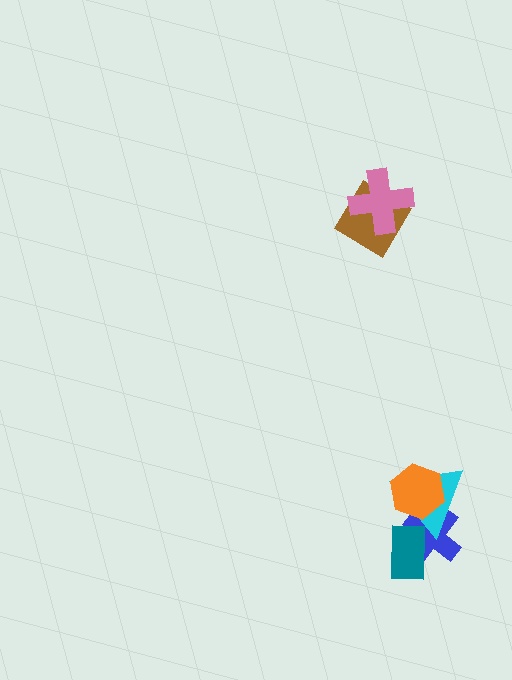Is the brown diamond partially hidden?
Yes, it is partially covered by another shape.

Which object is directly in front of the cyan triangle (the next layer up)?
The teal rectangle is directly in front of the cyan triangle.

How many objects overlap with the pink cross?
1 object overlaps with the pink cross.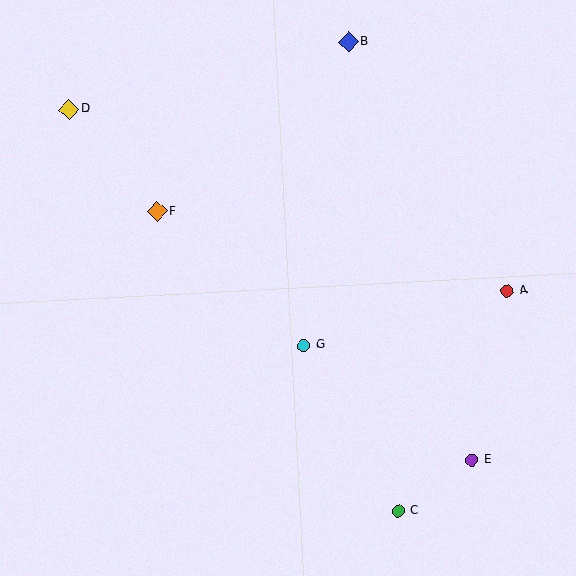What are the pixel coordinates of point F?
Point F is at (157, 211).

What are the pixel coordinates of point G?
Point G is at (304, 346).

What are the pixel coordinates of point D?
Point D is at (69, 109).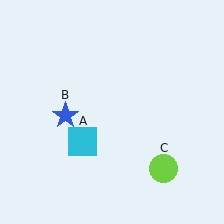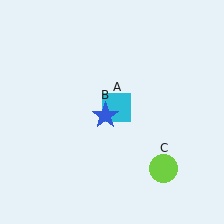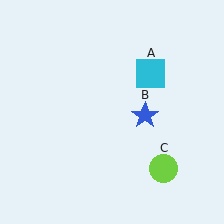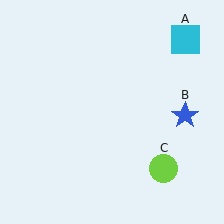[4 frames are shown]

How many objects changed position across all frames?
2 objects changed position: cyan square (object A), blue star (object B).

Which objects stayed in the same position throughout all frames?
Lime circle (object C) remained stationary.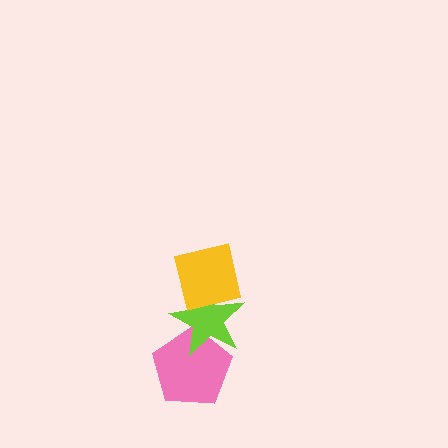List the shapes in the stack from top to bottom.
From top to bottom: the yellow square, the lime star, the pink pentagon.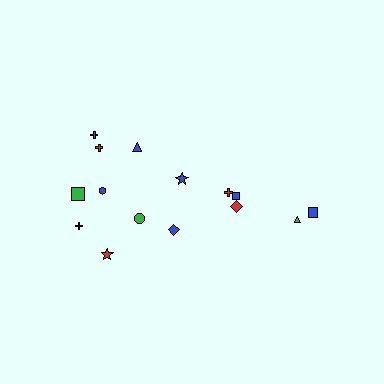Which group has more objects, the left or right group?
The left group.